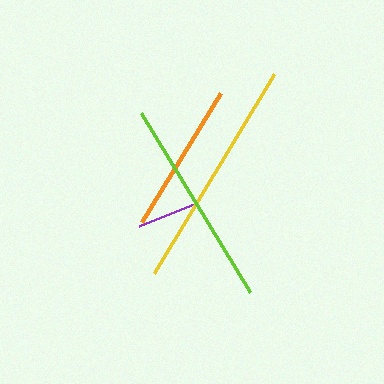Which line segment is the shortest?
The purple line is the shortest at approximately 61 pixels.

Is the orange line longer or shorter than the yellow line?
The yellow line is longer than the orange line.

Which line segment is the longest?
The yellow line is the longest at approximately 232 pixels.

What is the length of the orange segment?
The orange segment is approximately 151 pixels long.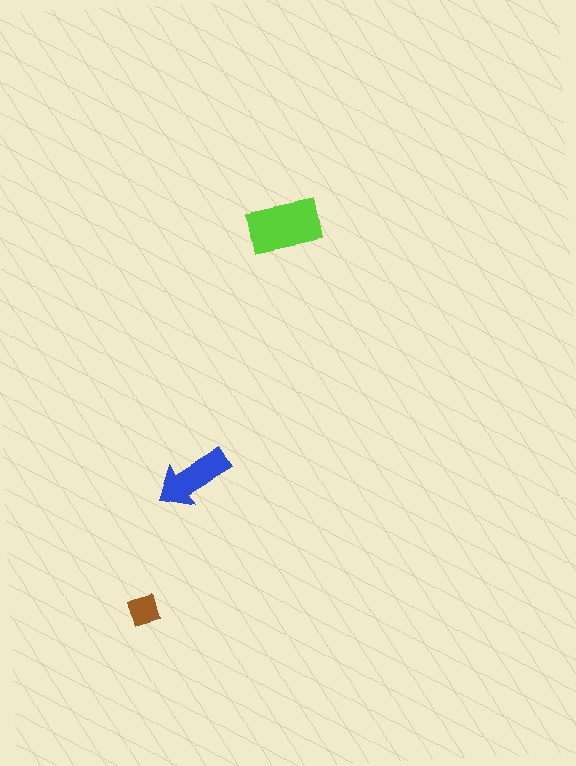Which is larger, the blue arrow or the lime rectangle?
The lime rectangle.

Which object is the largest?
The lime rectangle.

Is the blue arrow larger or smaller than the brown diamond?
Larger.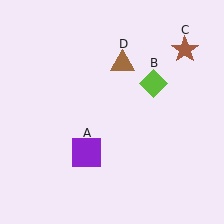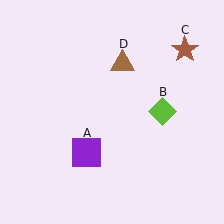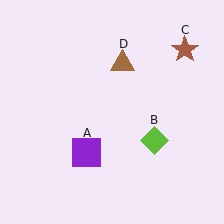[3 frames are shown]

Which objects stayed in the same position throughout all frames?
Purple square (object A) and brown star (object C) and brown triangle (object D) remained stationary.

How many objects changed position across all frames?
1 object changed position: lime diamond (object B).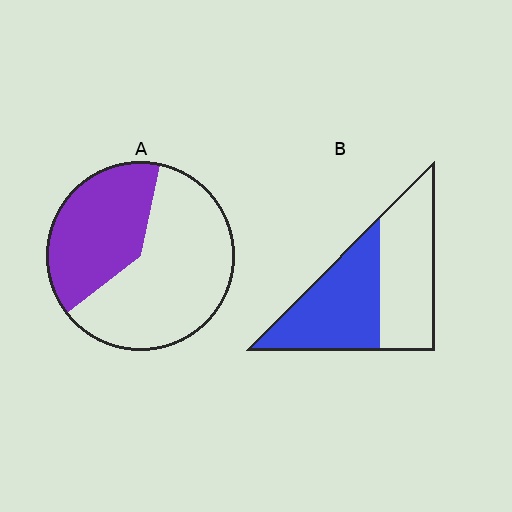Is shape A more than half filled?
No.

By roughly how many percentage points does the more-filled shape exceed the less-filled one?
By roughly 10 percentage points (B over A).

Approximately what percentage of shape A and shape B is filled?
A is approximately 40% and B is approximately 50%.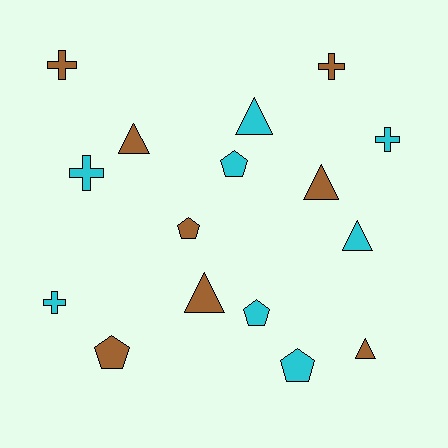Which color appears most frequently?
Brown, with 8 objects.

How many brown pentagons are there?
There are 2 brown pentagons.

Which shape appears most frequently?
Triangle, with 6 objects.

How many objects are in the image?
There are 16 objects.